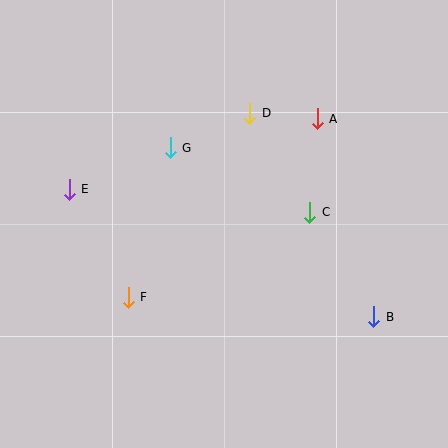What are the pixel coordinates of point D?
Point D is at (250, 113).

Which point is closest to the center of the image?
Point C at (310, 212) is closest to the center.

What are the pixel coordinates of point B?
Point B is at (374, 317).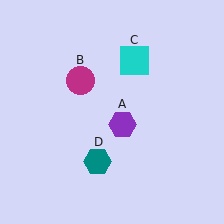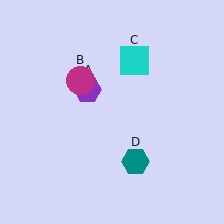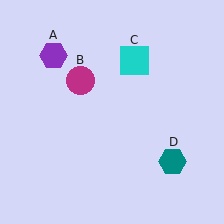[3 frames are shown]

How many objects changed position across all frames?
2 objects changed position: purple hexagon (object A), teal hexagon (object D).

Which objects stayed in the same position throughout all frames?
Magenta circle (object B) and cyan square (object C) remained stationary.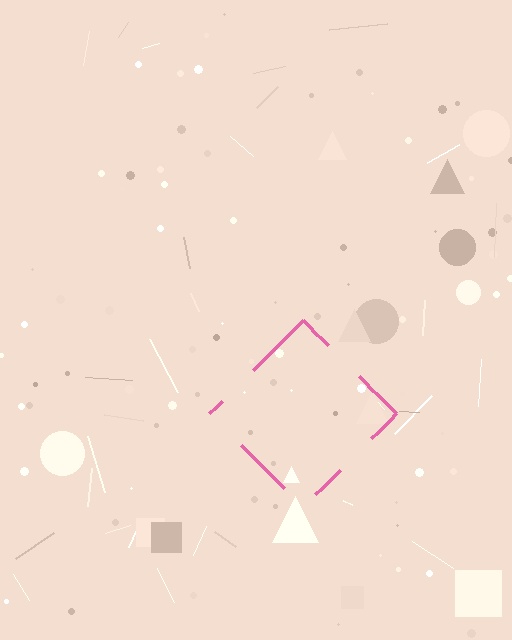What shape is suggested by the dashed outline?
The dashed outline suggests a diamond.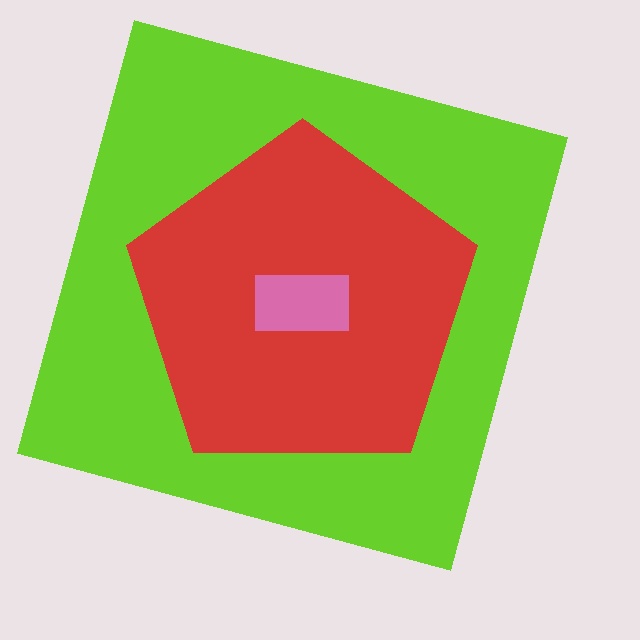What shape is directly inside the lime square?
The red pentagon.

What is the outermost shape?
The lime square.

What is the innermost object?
The pink rectangle.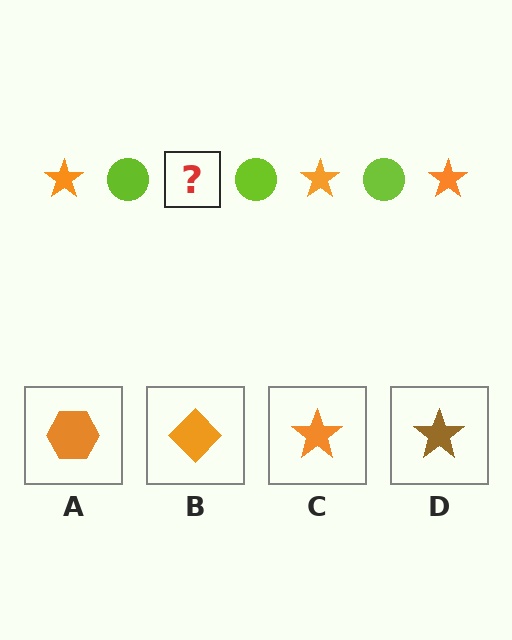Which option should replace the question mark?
Option C.